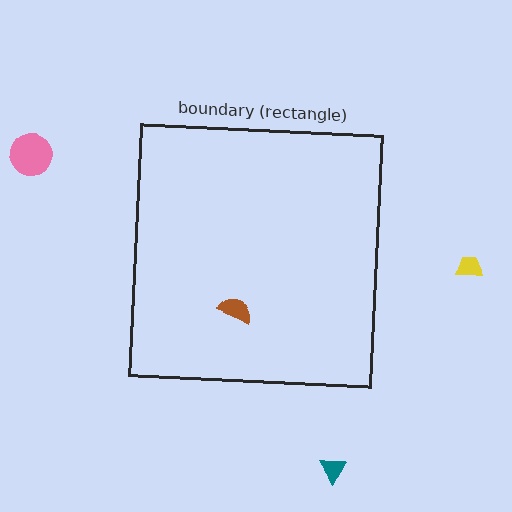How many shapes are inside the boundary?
1 inside, 3 outside.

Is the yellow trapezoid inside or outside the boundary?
Outside.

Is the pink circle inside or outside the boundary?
Outside.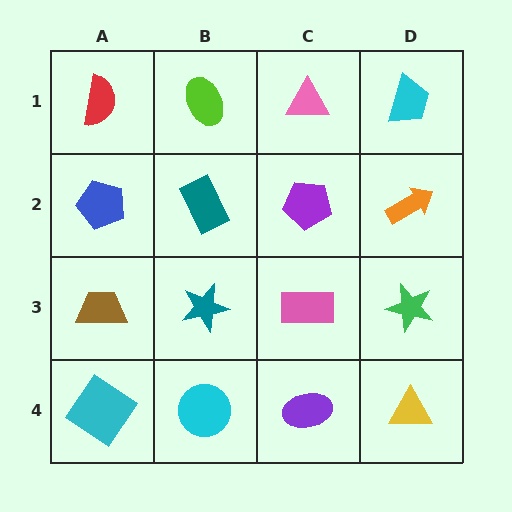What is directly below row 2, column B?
A teal star.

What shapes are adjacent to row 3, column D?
An orange arrow (row 2, column D), a yellow triangle (row 4, column D), a pink rectangle (row 3, column C).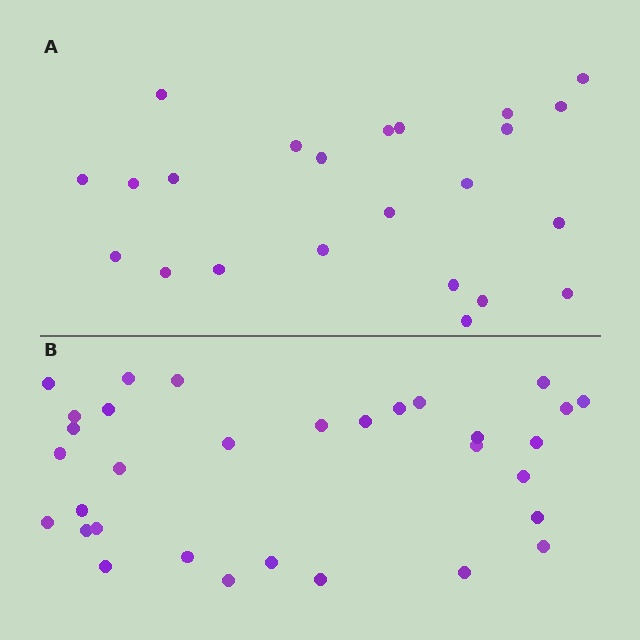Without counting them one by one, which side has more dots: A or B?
Region B (the bottom region) has more dots.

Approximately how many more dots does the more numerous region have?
Region B has roughly 8 or so more dots than region A.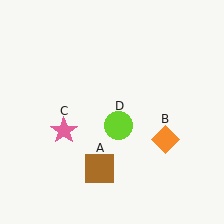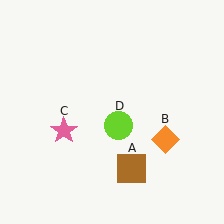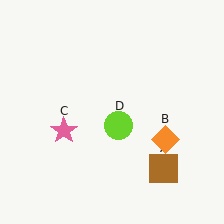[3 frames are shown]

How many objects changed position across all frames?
1 object changed position: brown square (object A).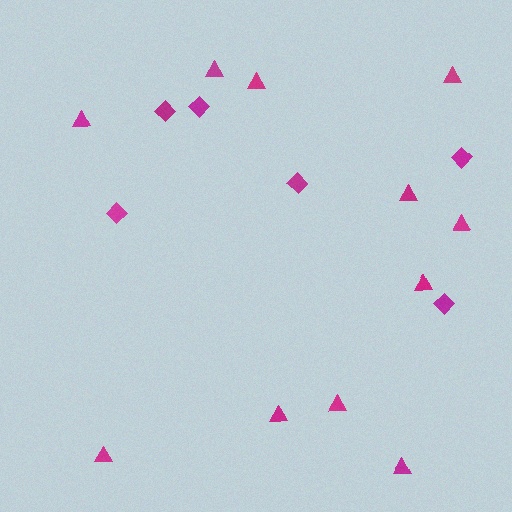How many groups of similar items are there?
There are 2 groups: one group of diamonds (6) and one group of triangles (11).